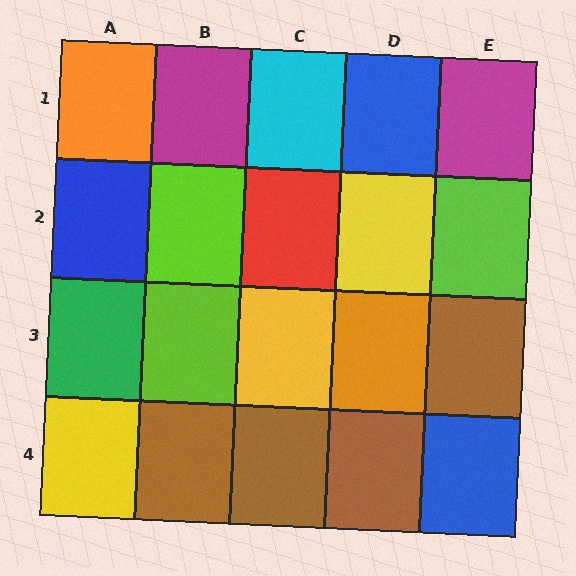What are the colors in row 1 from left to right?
Orange, magenta, cyan, blue, magenta.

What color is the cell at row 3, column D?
Orange.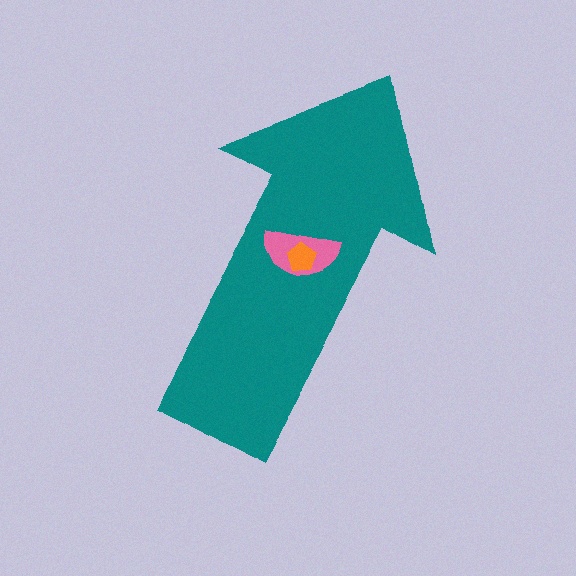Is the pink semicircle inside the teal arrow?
Yes.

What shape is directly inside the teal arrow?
The pink semicircle.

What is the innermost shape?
The orange pentagon.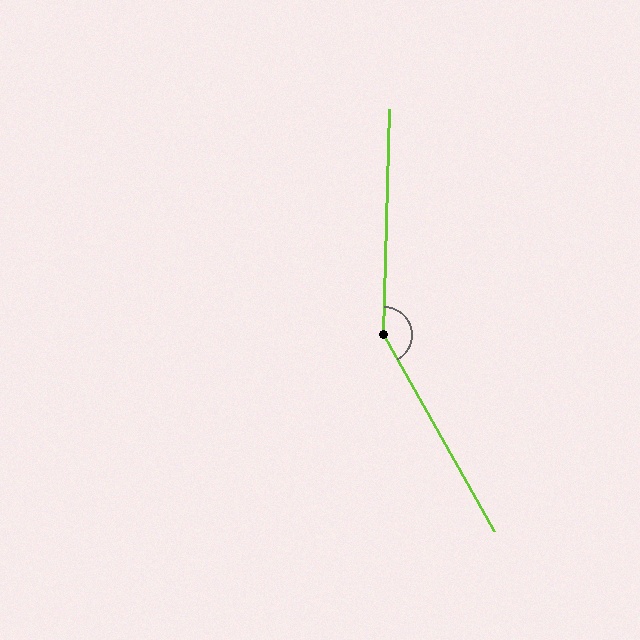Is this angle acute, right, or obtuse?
It is obtuse.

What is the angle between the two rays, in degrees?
Approximately 149 degrees.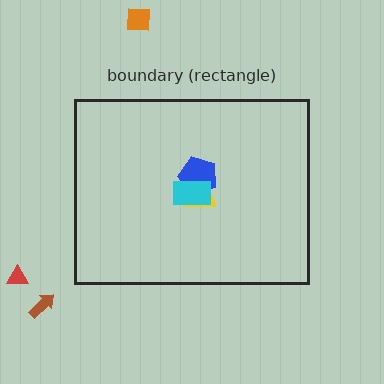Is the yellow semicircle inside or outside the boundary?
Inside.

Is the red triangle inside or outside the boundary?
Outside.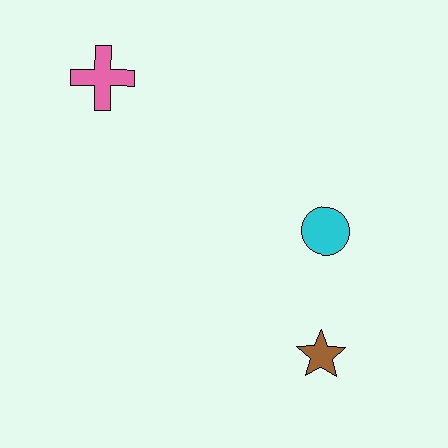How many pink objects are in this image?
There is 1 pink object.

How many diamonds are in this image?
There are no diamonds.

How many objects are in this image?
There are 3 objects.